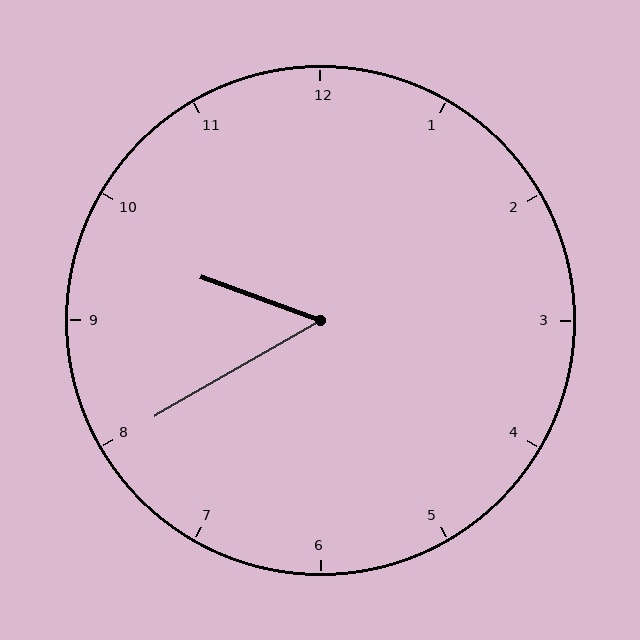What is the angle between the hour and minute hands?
Approximately 50 degrees.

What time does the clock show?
9:40.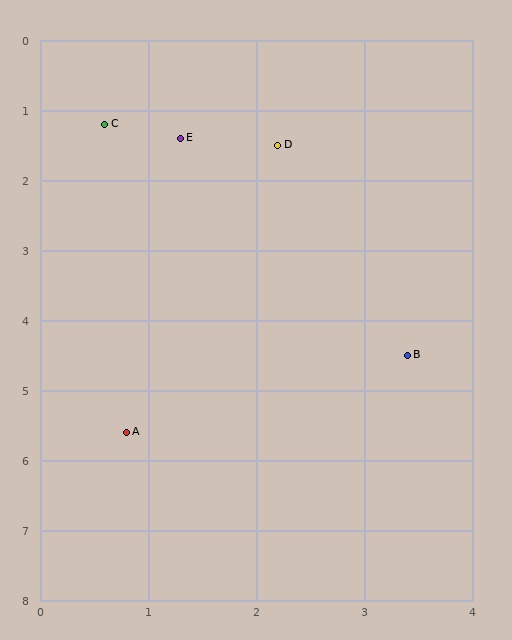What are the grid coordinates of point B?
Point B is at approximately (3.4, 4.5).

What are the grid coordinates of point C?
Point C is at approximately (0.6, 1.2).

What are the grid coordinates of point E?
Point E is at approximately (1.3, 1.4).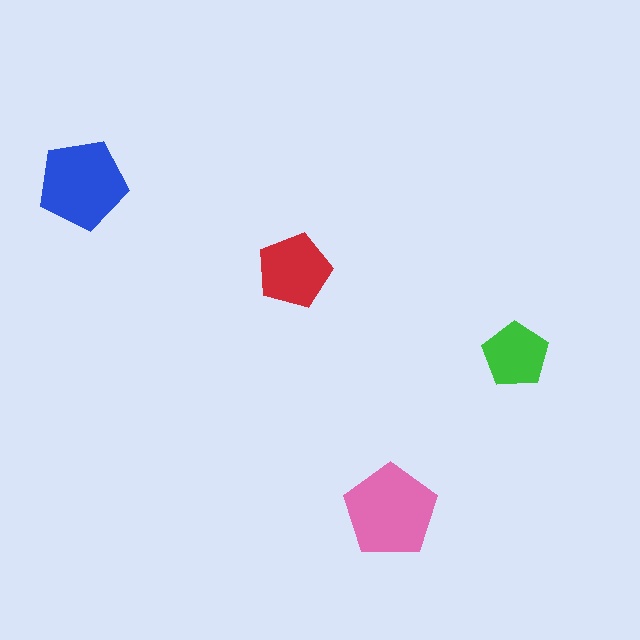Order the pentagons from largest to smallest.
the pink one, the blue one, the red one, the green one.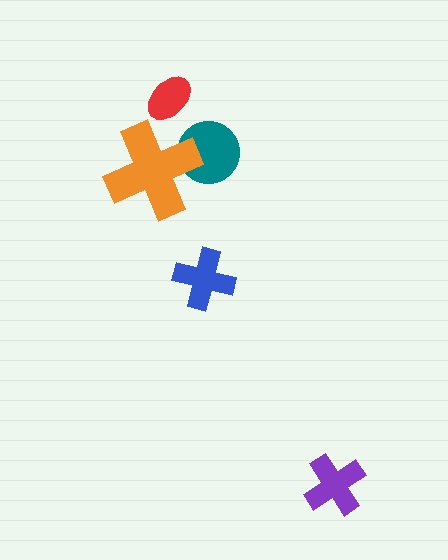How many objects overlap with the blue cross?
0 objects overlap with the blue cross.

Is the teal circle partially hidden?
Yes, it is partially covered by another shape.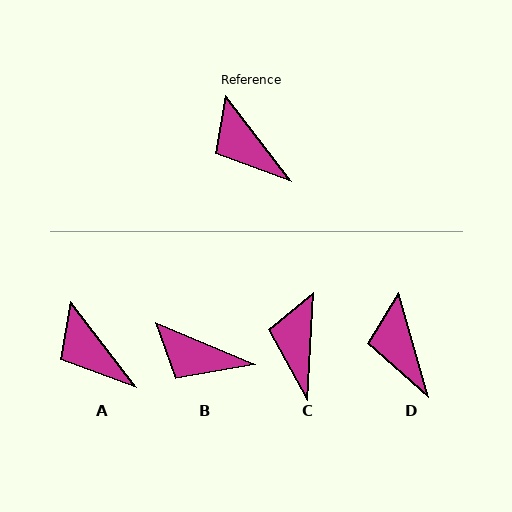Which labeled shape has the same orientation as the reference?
A.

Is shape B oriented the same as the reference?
No, it is off by about 30 degrees.